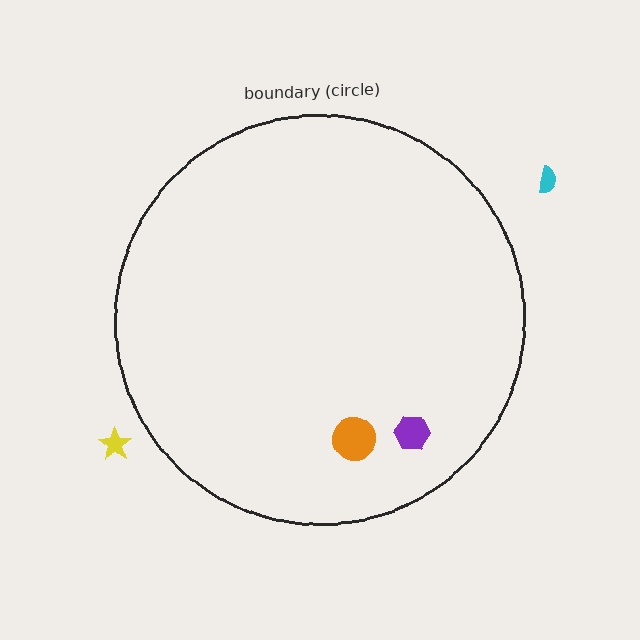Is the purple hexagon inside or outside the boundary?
Inside.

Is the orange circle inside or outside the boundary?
Inside.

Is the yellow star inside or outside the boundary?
Outside.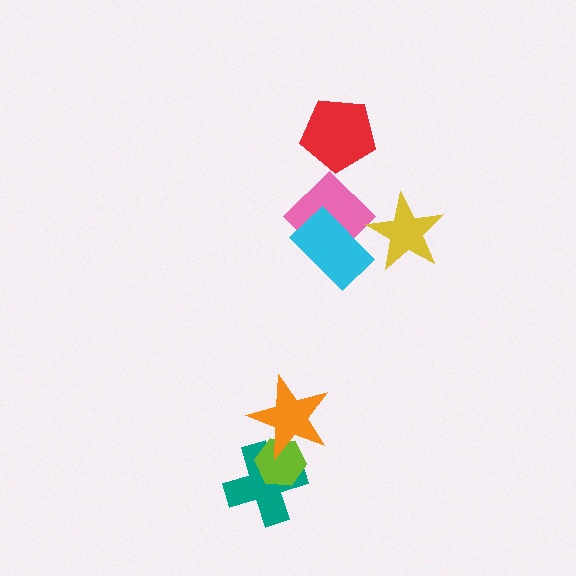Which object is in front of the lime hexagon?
The orange star is in front of the lime hexagon.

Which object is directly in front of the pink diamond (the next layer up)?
The cyan rectangle is directly in front of the pink diamond.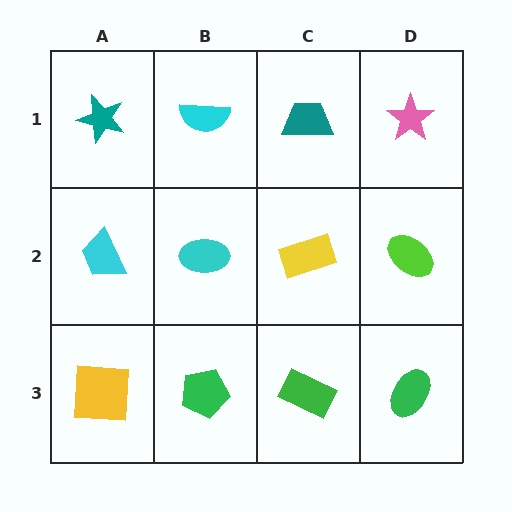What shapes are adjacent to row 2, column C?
A teal trapezoid (row 1, column C), a green rectangle (row 3, column C), a cyan ellipse (row 2, column B), a lime ellipse (row 2, column D).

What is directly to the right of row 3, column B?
A green rectangle.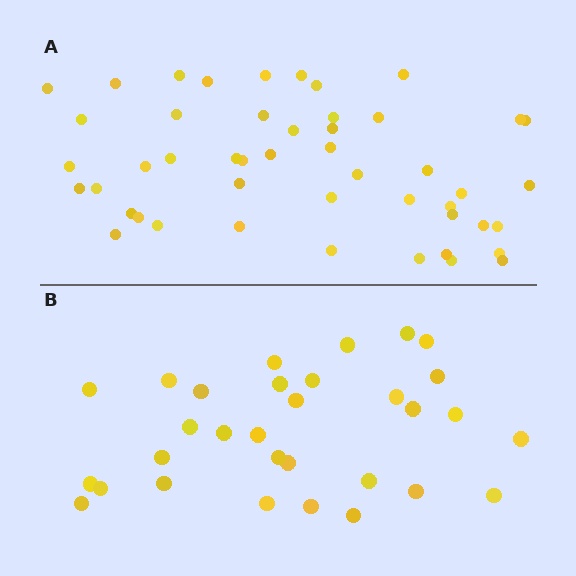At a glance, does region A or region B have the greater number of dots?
Region A (the top region) has more dots.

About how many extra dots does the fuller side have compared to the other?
Region A has approximately 15 more dots than region B.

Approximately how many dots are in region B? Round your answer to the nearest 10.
About 30 dots. (The exact count is 31, which rounds to 30.)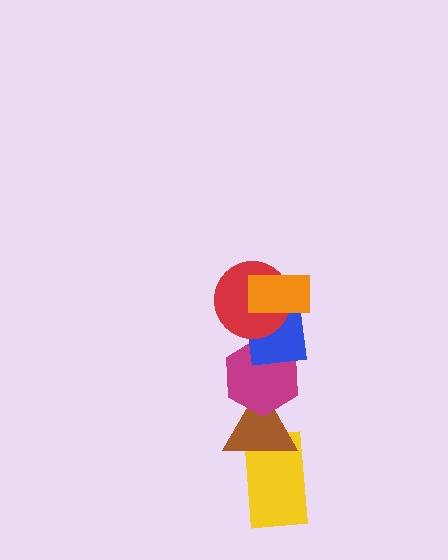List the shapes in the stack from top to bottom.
From top to bottom: the orange rectangle, the red circle, the blue square, the magenta hexagon, the brown triangle, the yellow rectangle.